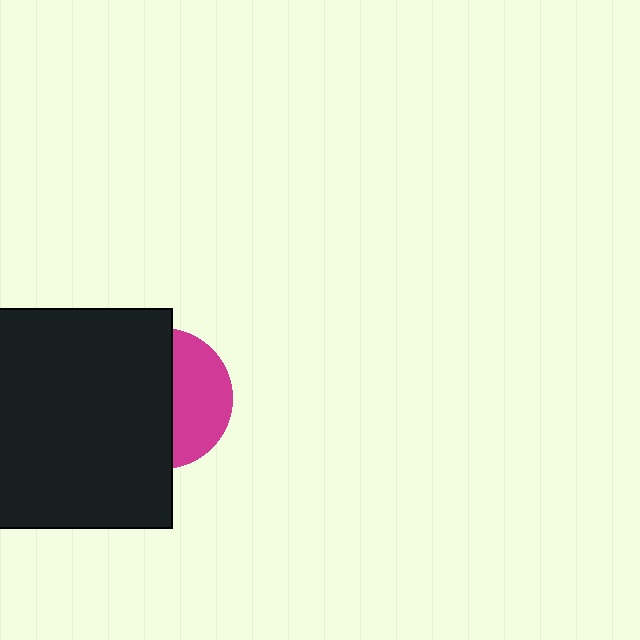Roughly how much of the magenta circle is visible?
A small part of it is visible (roughly 40%).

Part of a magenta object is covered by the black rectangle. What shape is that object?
It is a circle.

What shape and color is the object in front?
The object in front is a black rectangle.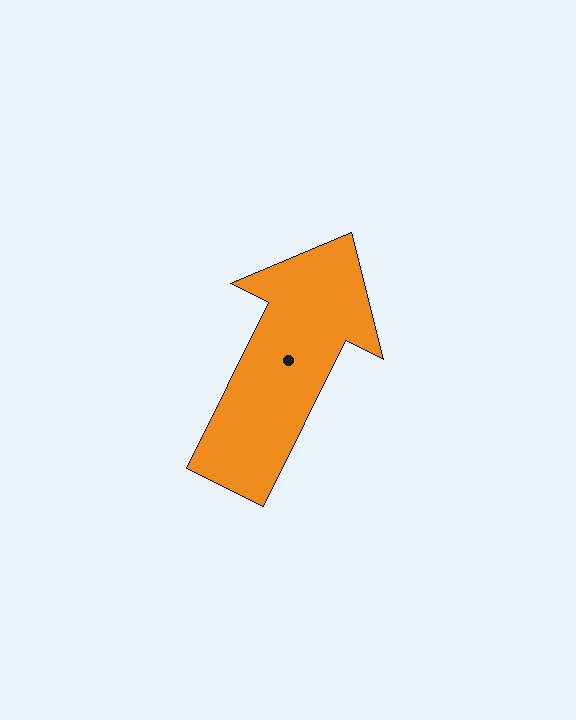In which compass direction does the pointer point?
Northeast.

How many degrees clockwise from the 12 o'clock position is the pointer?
Approximately 26 degrees.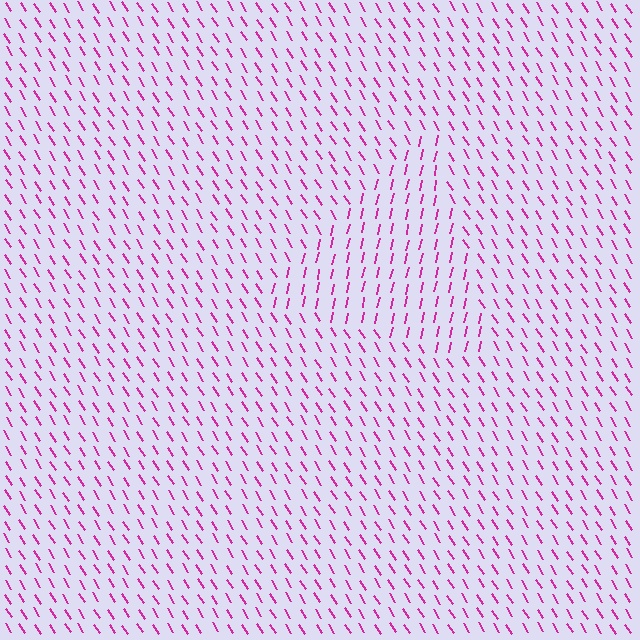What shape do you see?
I see a triangle.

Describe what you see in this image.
The image is filled with small magenta line segments. A triangle region in the image has lines oriented differently from the surrounding lines, creating a visible texture boundary.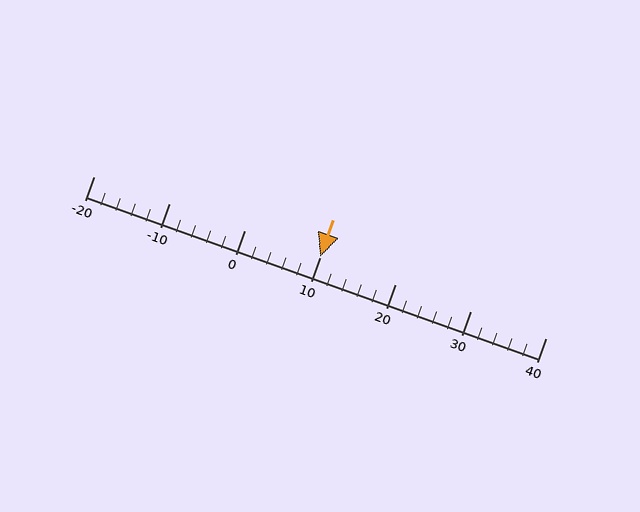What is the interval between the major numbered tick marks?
The major tick marks are spaced 10 units apart.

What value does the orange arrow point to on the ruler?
The orange arrow points to approximately 10.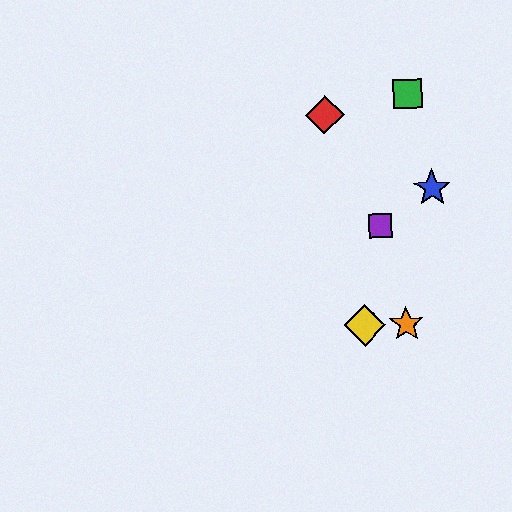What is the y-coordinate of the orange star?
The orange star is at y≈324.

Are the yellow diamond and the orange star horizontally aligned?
Yes, both are at y≈325.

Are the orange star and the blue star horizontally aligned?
No, the orange star is at y≈324 and the blue star is at y≈188.